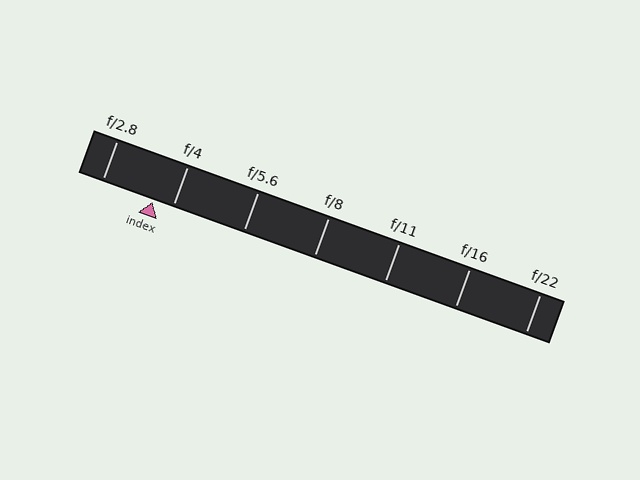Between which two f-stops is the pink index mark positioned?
The index mark is between f/2.8 and f/4.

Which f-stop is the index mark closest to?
The index mark is closest to f/4.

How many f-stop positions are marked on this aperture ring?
There are 7 f-stop positions marked.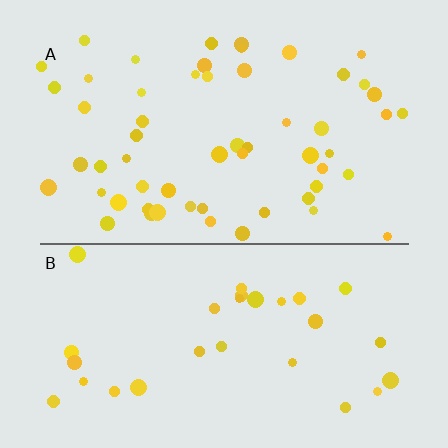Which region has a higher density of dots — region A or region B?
A (the top).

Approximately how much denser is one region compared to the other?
Approximately 1.9× — region A over region B.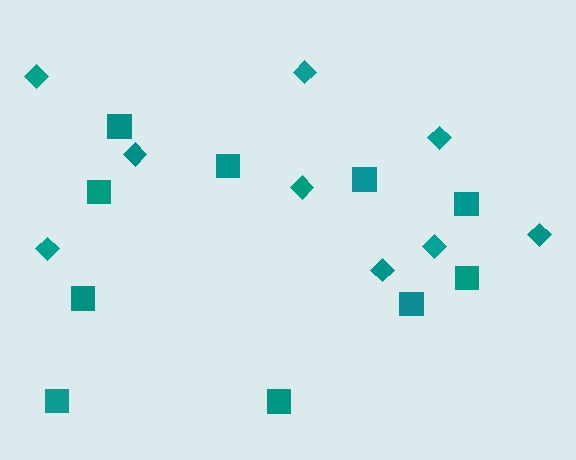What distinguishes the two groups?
There are 2 groups: one group of diamonds (9) and one group of squares (10).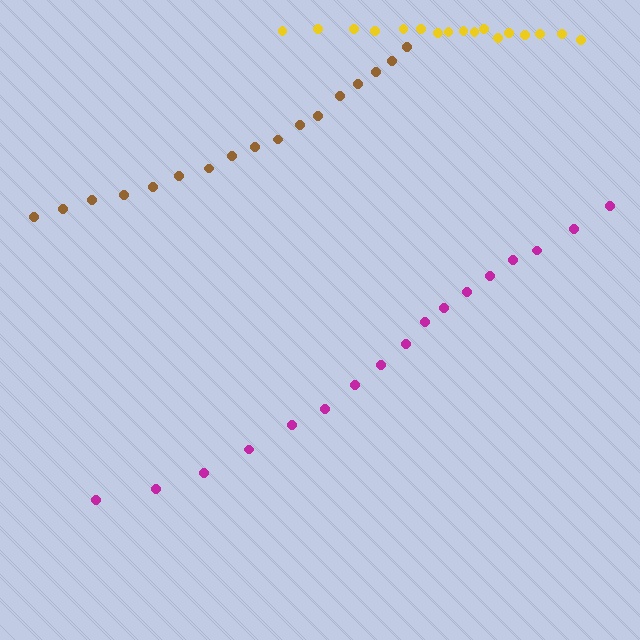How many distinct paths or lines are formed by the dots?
There are 3 distinct paths.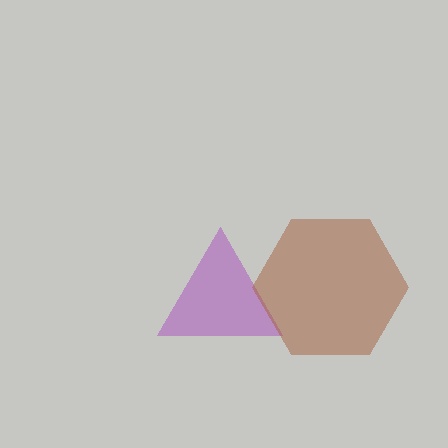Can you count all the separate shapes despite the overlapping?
Yes, there are 2 separate shapes.